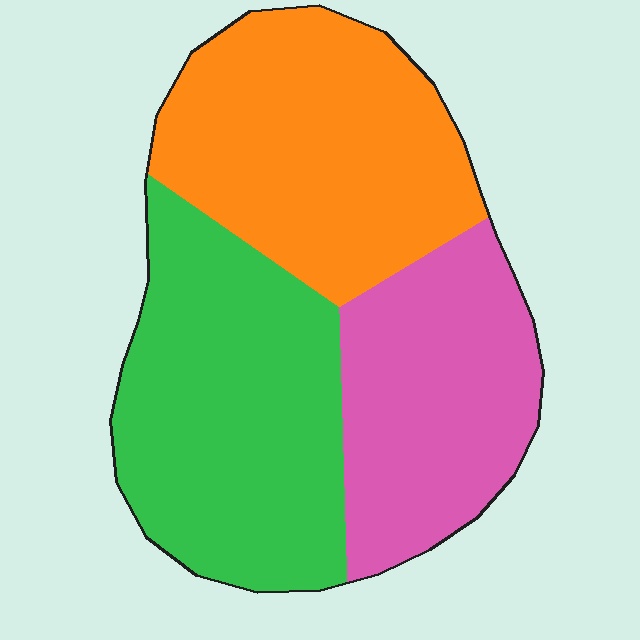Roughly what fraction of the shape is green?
Green covers around 40% of the shape.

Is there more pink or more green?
Green.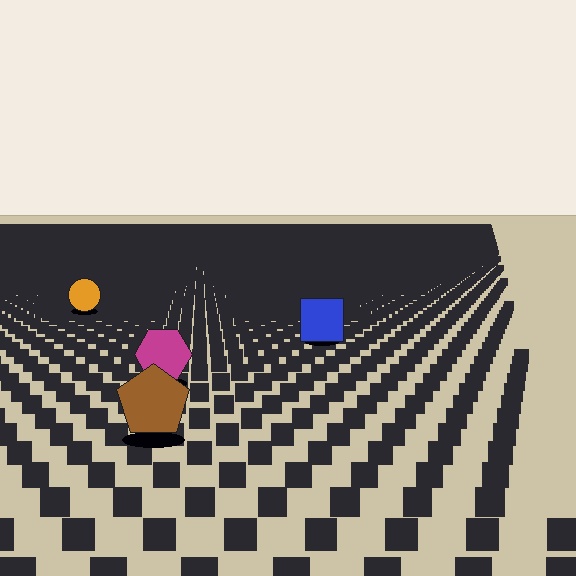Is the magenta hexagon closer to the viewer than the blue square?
Yes. The magenta hexagon is closer — you can tell from the texture gradient: the ground texture is coarser near it.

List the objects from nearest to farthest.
From nearest to farthest: the brown pentagon, the magenta hexagon, the blue square, the orange circle.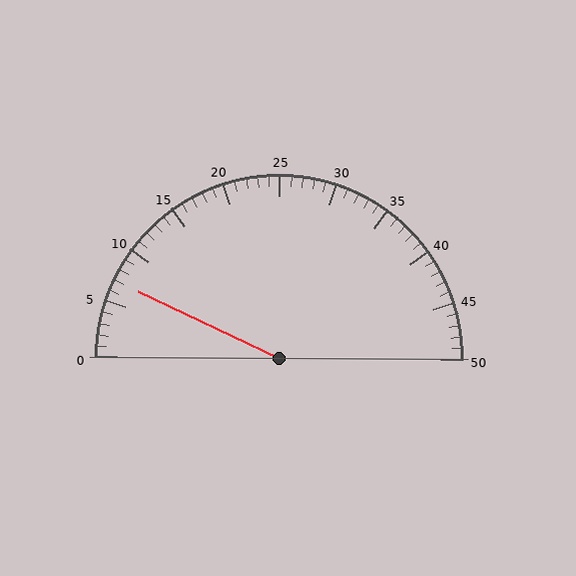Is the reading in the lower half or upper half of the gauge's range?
The reading is in the lower half of the range (0 to 50).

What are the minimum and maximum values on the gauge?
The gauge ranges from 0 to 50.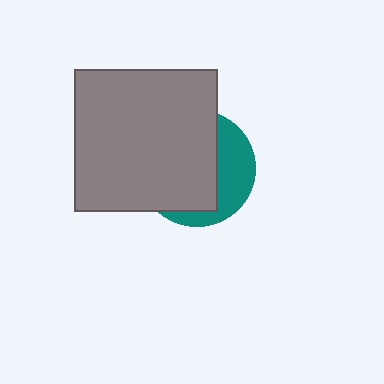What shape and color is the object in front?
The object in front is a gray square.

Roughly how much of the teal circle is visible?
A small part of it is visible (roughly 35%).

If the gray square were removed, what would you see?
You would see the complete teal circle.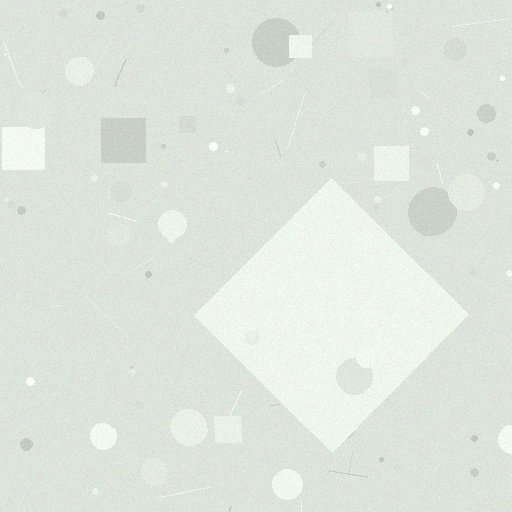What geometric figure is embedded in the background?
A diamond is embedded in the background.